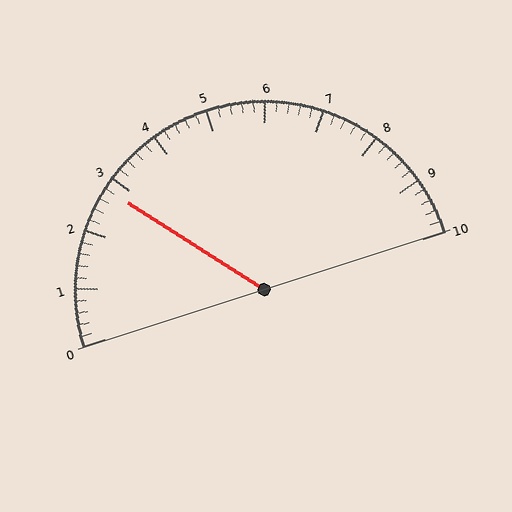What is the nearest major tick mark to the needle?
The nearest major tick mark is 3.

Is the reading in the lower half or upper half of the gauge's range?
The reading is in the lower half of the range (0 to 10).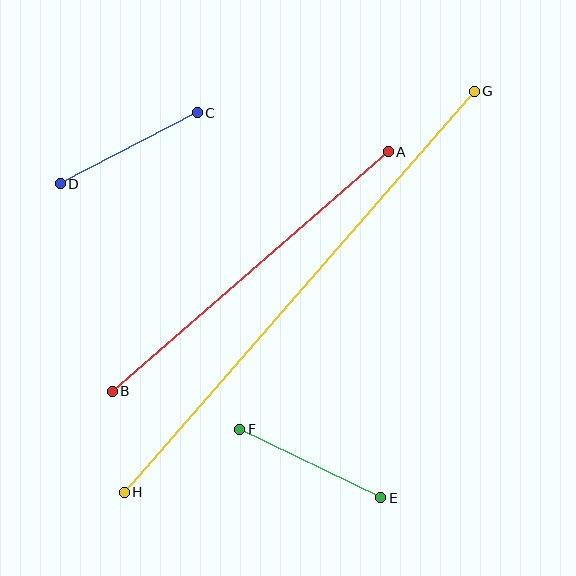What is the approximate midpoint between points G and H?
The midpoint is at approximately (299, 292) pixels.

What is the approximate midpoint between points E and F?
The midpoint is at approximately (310, 463) pixels.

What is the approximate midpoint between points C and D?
The midpoint is at approximately (129, 148) pixels.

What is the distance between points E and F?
The distance is approximately 157 pixels.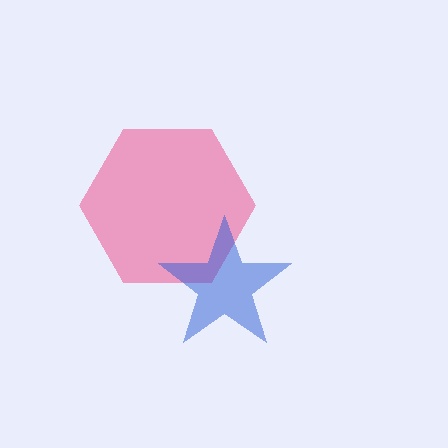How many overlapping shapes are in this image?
There are 2 overlapping shapes in the image.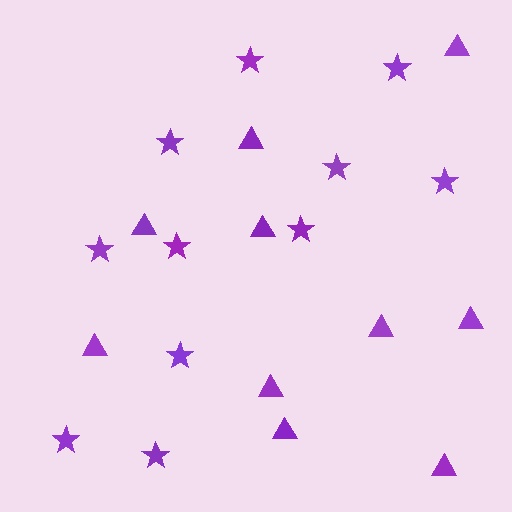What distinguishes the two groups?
There are 2 groups: one group of triangles (10) and one group of stars (11).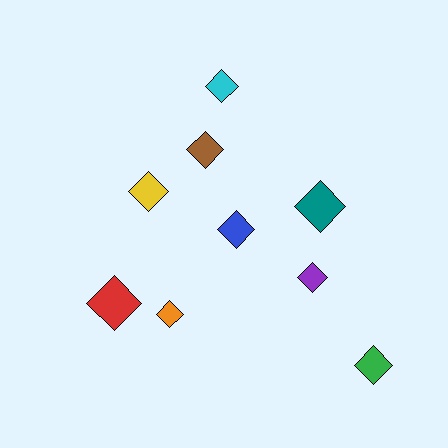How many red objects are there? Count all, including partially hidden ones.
There is 1 red object.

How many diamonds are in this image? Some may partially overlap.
There are 9 diamonds.